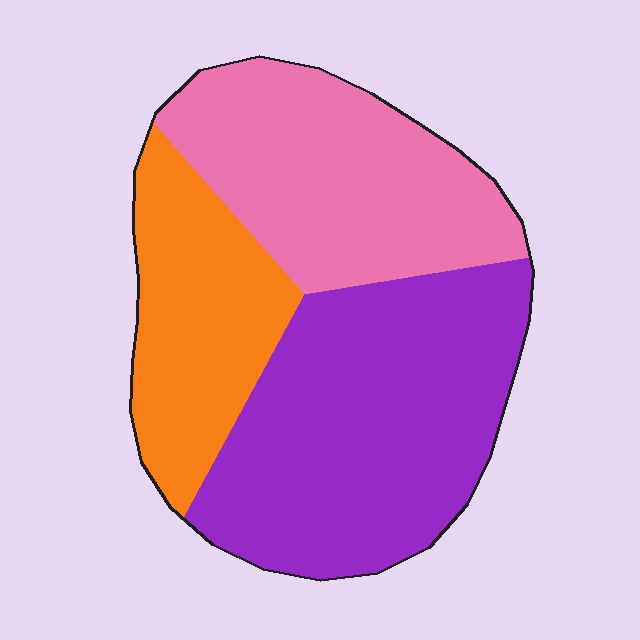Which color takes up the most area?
Purple, at roughly 45%.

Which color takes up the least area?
Orange, at roughly 25%.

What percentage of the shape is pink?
Pink takes up about one third (1/3) of the shape.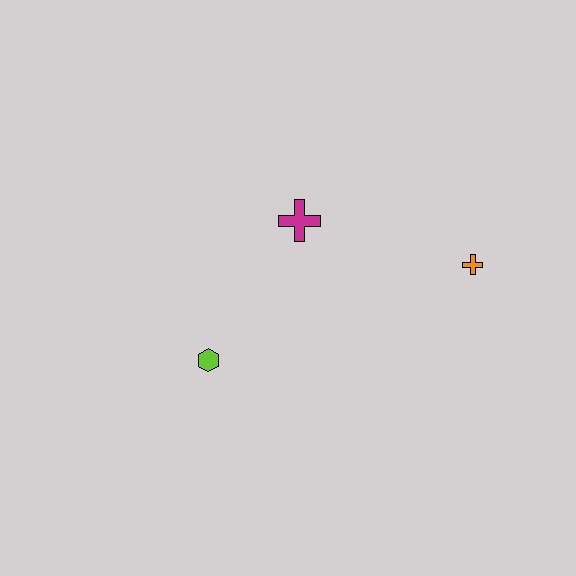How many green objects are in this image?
There are no green objects.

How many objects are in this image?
There are 3 objects.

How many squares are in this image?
There are no squares.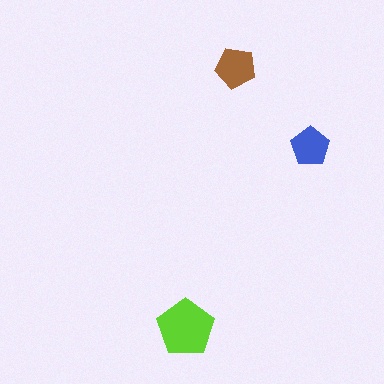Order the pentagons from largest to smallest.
the lime one, the brown one, the blue one.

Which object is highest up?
The brown pentagon is topmost.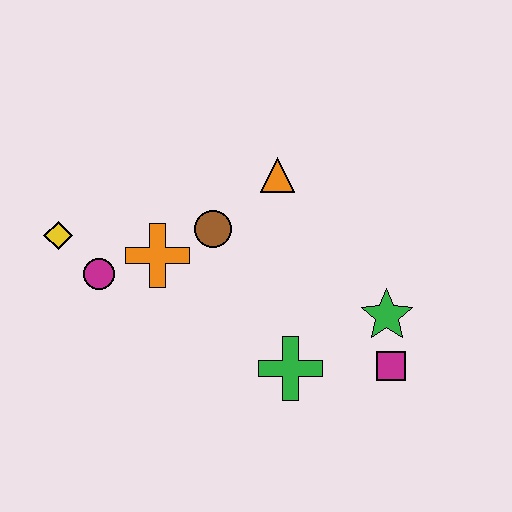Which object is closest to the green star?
The magenta square is closest to the green star.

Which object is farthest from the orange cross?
The magenta square is farthest from the orange cross.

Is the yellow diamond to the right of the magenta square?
No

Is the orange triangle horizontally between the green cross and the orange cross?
Yes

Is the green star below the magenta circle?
Yes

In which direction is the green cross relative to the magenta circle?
The green cross is to the right of the magenta circle.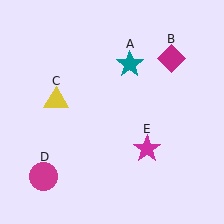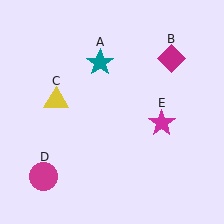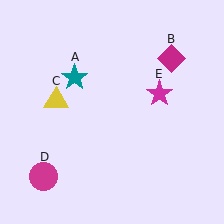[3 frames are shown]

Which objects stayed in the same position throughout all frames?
Magenta diamond (object B) and yellow triangle (object C) and magenta circle (object D) remained stationary.